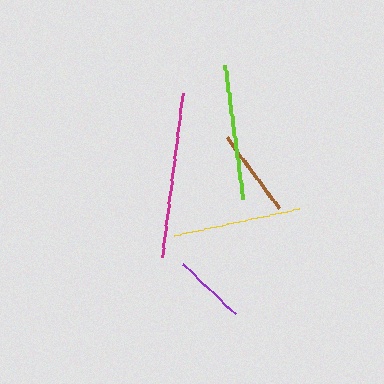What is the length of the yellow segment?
The yellow segment is approximately 128 pixels long.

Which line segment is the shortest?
The purple line is the shortest at approximately 72 pixels.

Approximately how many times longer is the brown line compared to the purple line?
The brown line is approximately 1.2 times the length of the purple line.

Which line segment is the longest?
The magenta line is the longest at approximately 165 pixels.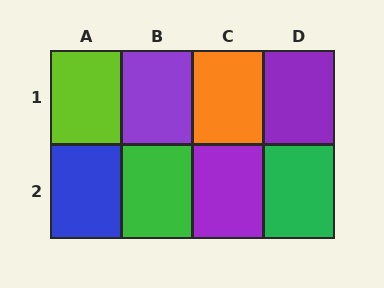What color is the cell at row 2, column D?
Green.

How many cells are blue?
1 cell is blue.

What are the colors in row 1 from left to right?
Lime, purple, orange, purple.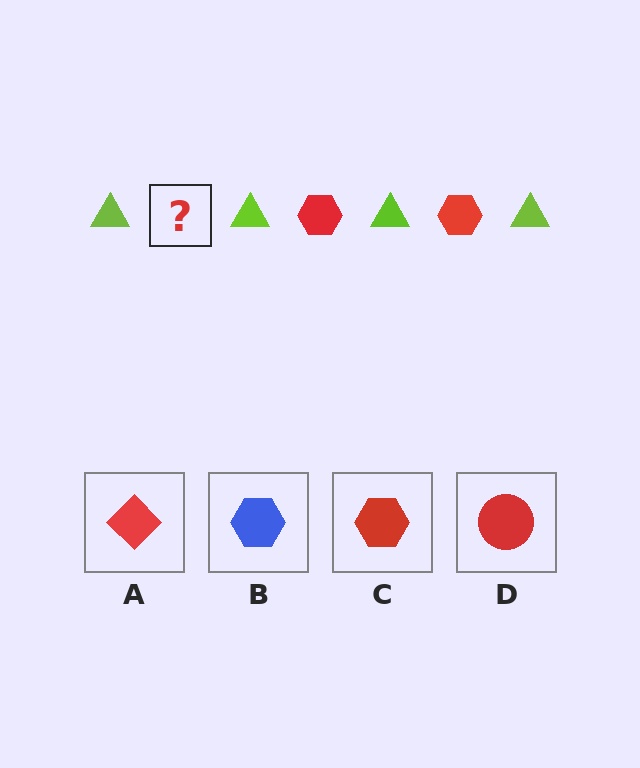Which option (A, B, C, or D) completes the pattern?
C.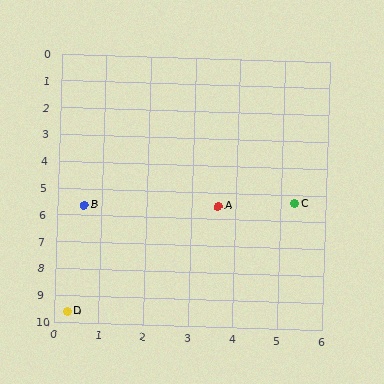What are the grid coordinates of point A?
Point A is at approximately (3.6, 5.5).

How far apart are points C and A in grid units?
Points C and A are about 1.7 grid units apart.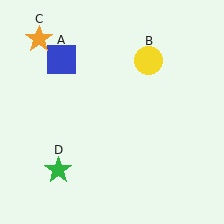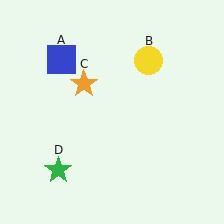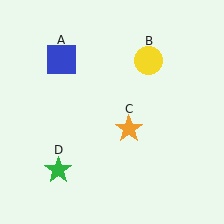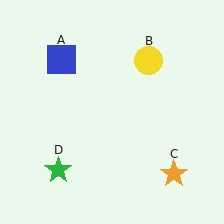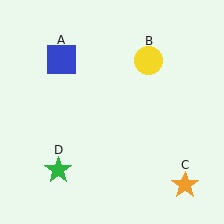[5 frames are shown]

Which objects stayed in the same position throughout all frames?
Blue square (object A) and yellow circle (object B) and green star (object D) remained stationary.